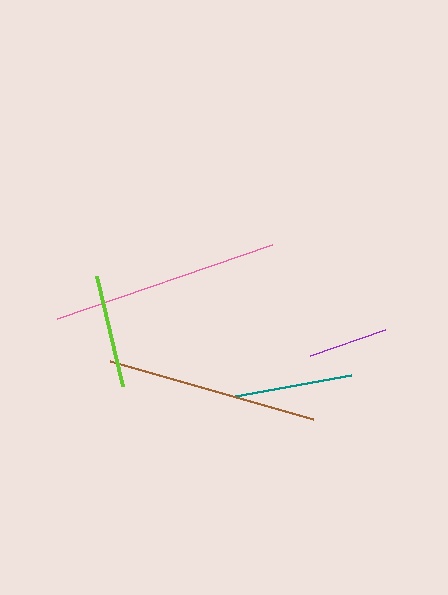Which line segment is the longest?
The pink line is the longest at approximately 228 pixels.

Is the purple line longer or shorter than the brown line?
The brown line is longer than the purple line.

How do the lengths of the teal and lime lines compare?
The teal and lime lines are approximately the same length.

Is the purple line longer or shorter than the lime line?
The lime line is longer than the purple line.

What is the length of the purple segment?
The purple segment is approximately 78 pixels long.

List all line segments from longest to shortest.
From longest to shortest: pink, brown, teal, lime, purple.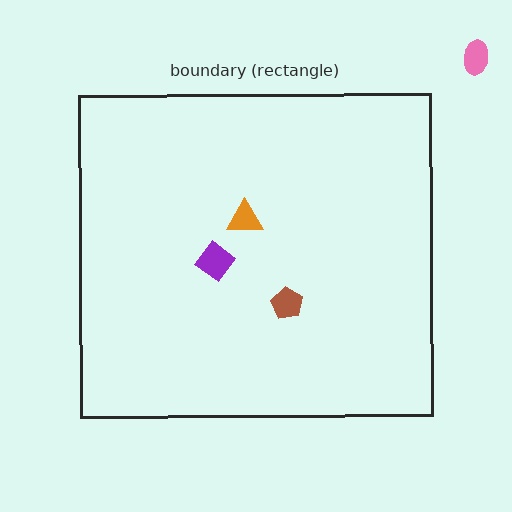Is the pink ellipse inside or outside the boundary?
Outside.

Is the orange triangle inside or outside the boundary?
Inside.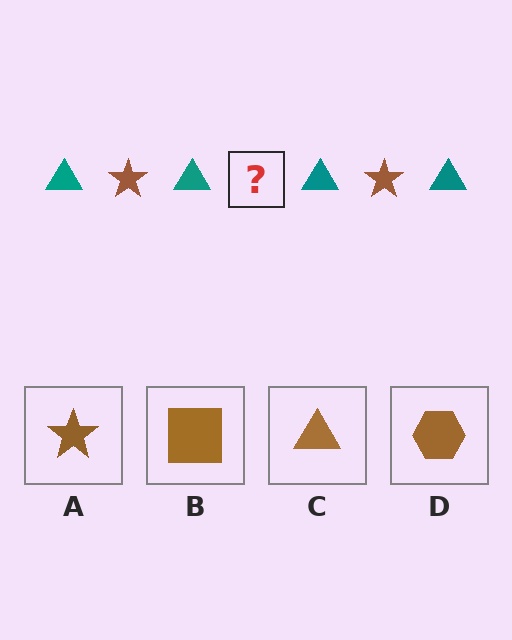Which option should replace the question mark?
Option A.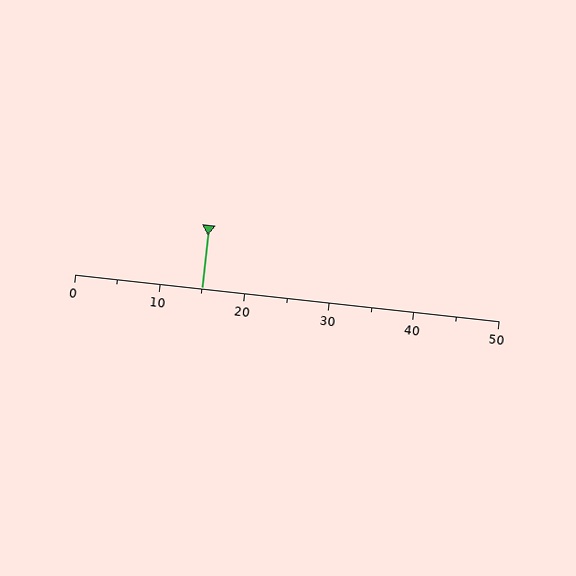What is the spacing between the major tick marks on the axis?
The major ticks are spaced 10 apart.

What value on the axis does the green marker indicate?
The marker indicates approximately 15.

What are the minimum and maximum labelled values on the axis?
The axis runs from 0 to 50.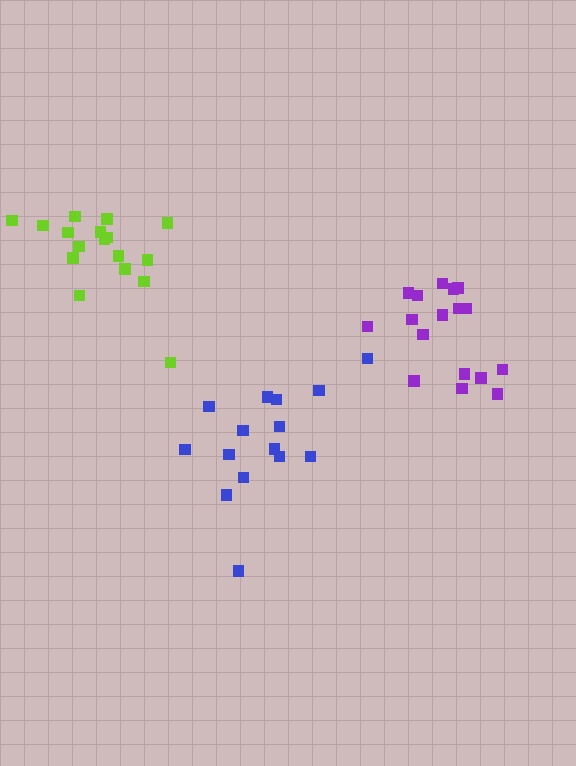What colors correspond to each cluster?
The clusters are colored: blue, purple, lime.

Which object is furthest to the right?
The purple cluster is rightmost.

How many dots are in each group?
Group 1: 15 dots, Group 2: 17 dots, Group 3: 17 dots (49 total).